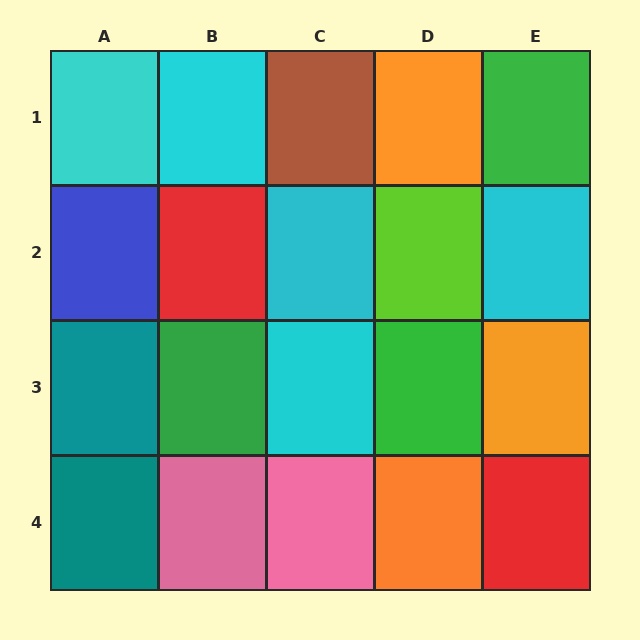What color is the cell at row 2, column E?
Cyan.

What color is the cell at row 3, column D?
Green.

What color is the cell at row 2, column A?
Blue.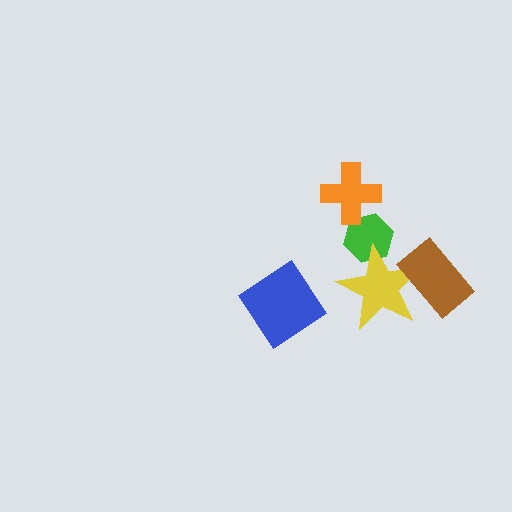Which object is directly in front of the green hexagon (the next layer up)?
The yellow star is directly in front of the green hexagon.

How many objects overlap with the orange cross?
1 object overlaps with the orange cross.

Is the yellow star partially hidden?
Yes, it is partially covered by another shape.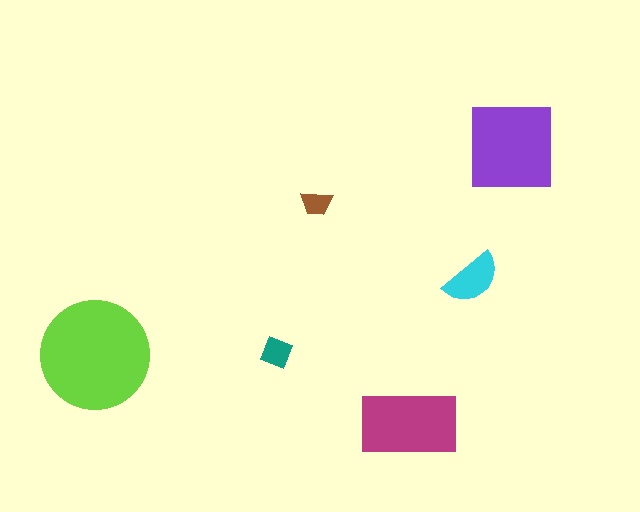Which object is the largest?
The lime circle.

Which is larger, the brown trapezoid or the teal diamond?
The teal diamond.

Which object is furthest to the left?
The lime circle is leftmost.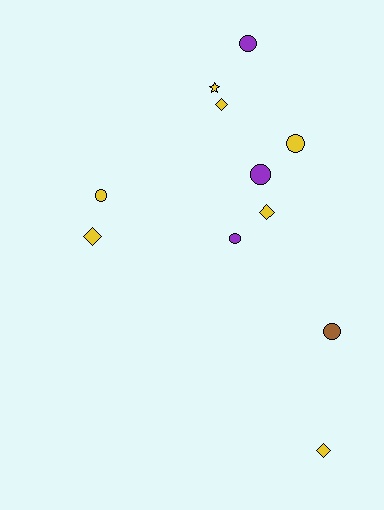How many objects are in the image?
There are 11 objects.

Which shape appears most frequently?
Circle, with 6 objects.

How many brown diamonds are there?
There are no brown diamonds.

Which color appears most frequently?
Yellow, with 7 objects.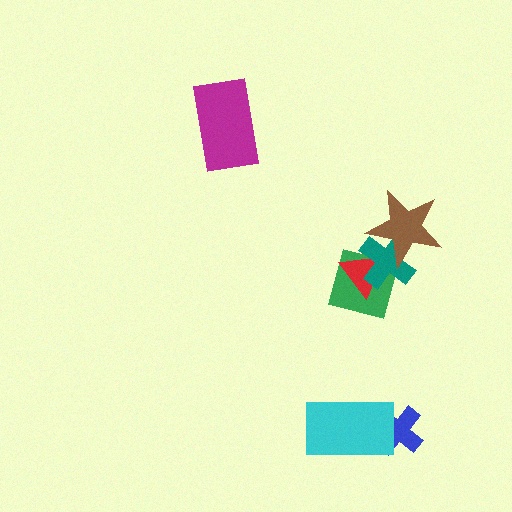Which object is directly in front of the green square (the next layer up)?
The red triangle is directly in front of the green square.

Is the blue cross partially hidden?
Yes, it is partially covered by another shape.